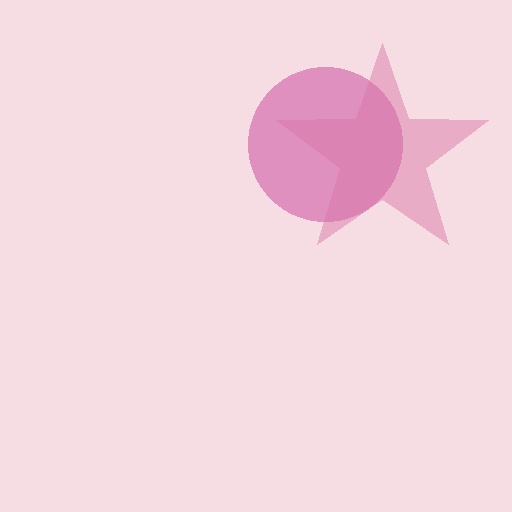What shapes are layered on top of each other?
The layered shapes are: a magenta circle, a pink star.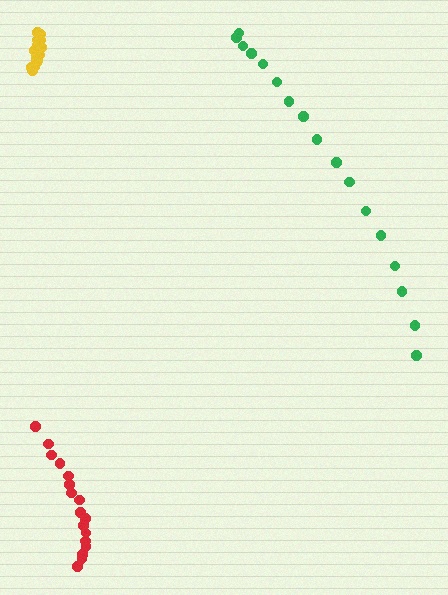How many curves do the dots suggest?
There are 3 distinct paths.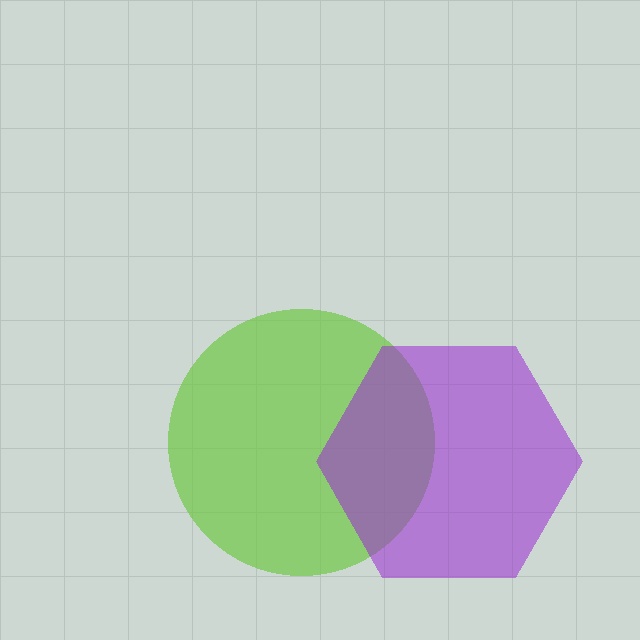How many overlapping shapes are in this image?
There are 2 overlapping shapes in the image.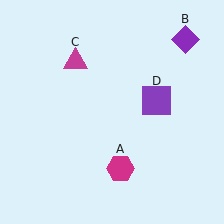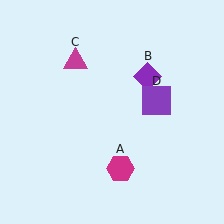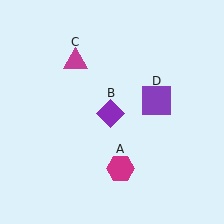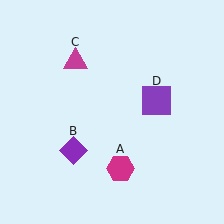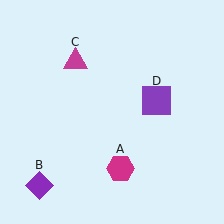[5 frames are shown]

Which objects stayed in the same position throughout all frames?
Magenta hexagon (object A) and magenta triangle (object C) and purple square (object D) remained stationary.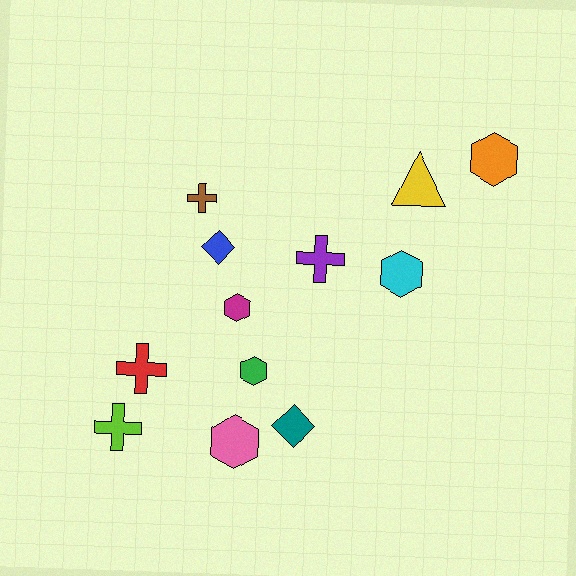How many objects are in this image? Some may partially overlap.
There are 12 objects.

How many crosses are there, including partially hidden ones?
There are 4 crosses.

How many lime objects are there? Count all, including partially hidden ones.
There is 1 lime object.